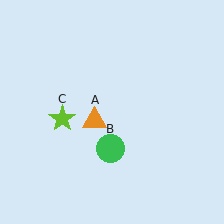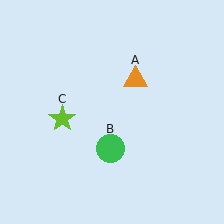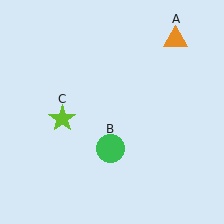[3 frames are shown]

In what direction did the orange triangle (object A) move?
The orange triangle (object A) moved up and to the right.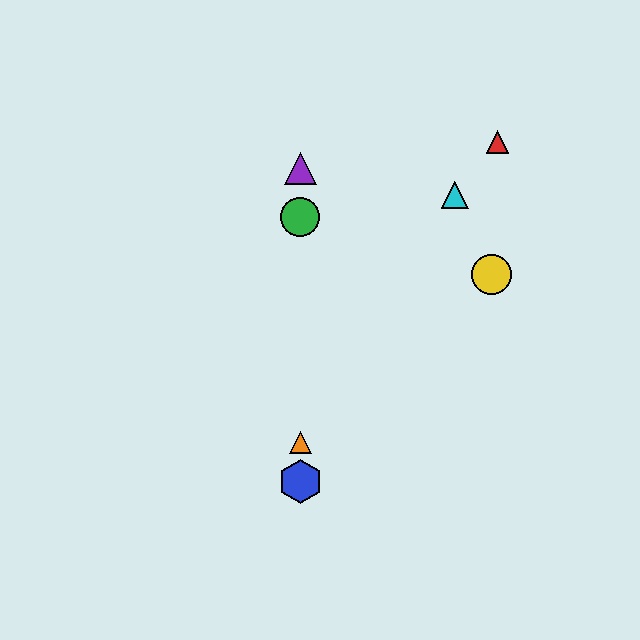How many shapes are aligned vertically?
4 shapes (the blue hexagon, the green circle, the purple triangle, the orange triangle) are aligned vertically.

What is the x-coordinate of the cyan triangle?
The cyan triangle is at x≈455.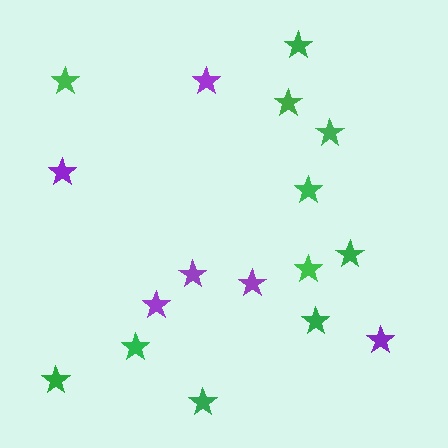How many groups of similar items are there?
There are 2 groups: one group of green stars (11) and one group of purple stars (6).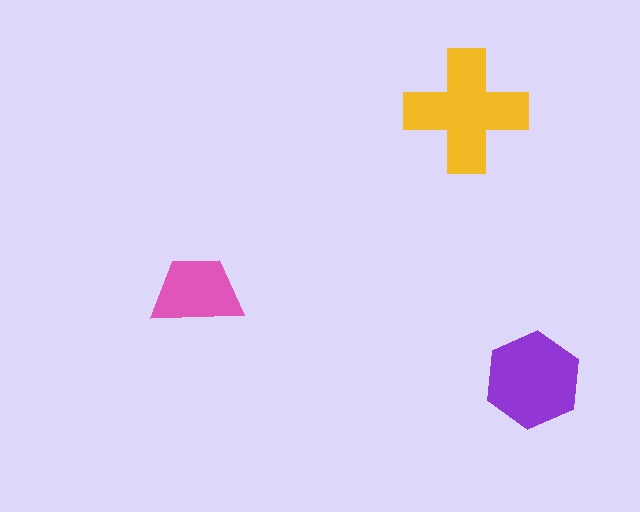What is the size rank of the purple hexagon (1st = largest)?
2nd.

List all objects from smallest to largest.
The pink trapezoid, the purple hexagon, the yellow cross.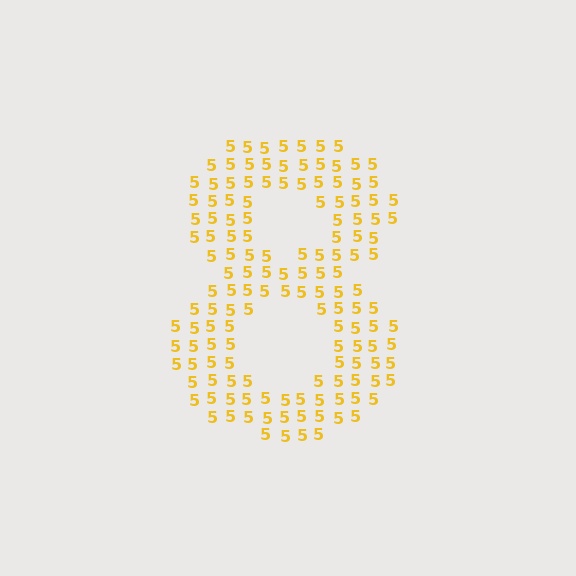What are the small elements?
The small elements are digit 5's.